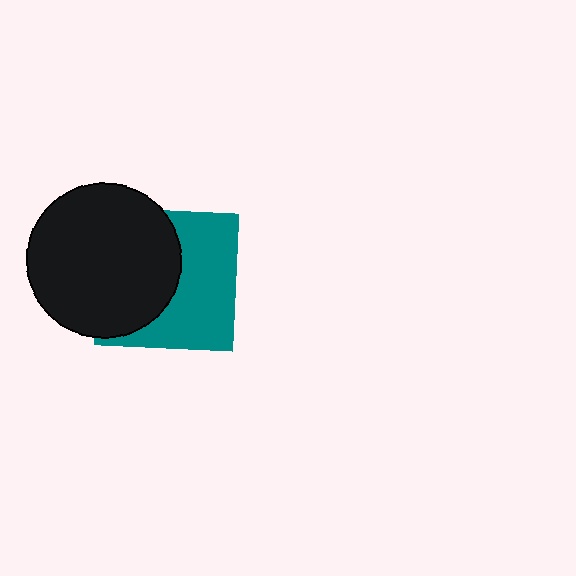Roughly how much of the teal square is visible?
About half of it is visible (roughly 51%).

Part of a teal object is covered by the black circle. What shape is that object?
It is a square.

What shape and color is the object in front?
The object in front is a black circle.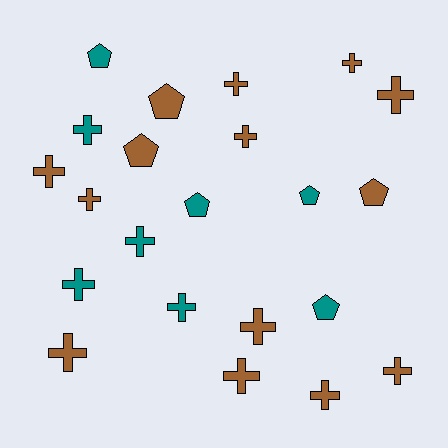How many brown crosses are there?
There are 11 brown crosses.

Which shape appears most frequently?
Cross, with 15 objects.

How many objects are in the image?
There are 22 objects.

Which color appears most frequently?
Brown, with 14 objects.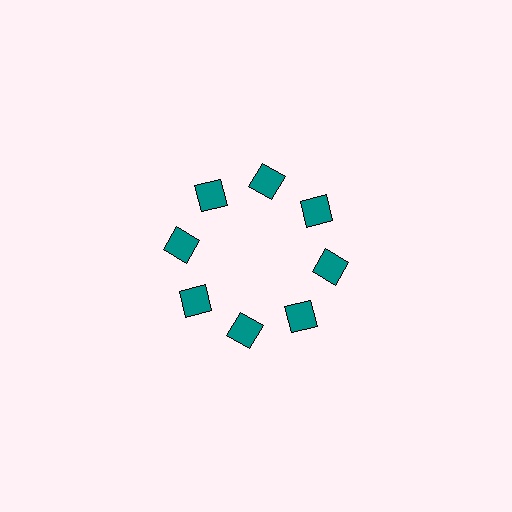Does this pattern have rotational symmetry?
Yes, this pattern has 8-fold rotational symmetry. It looks the same after rotating 45 degrees around the center.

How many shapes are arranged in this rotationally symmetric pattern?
There are 8 shapes, arranged in 8 groups of 1.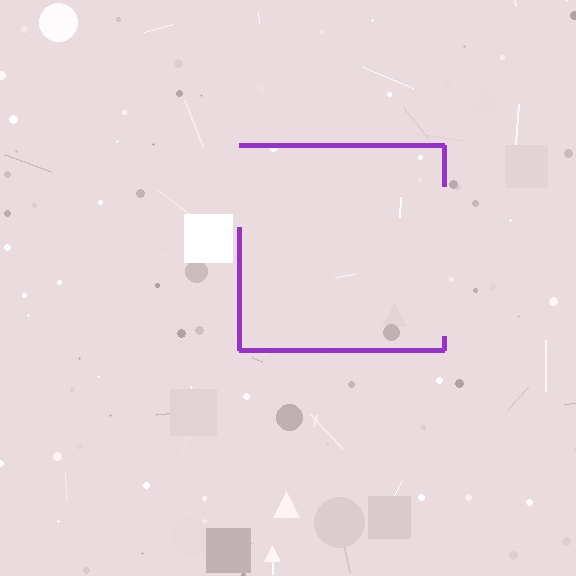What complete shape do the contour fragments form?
The contour fragments form a square.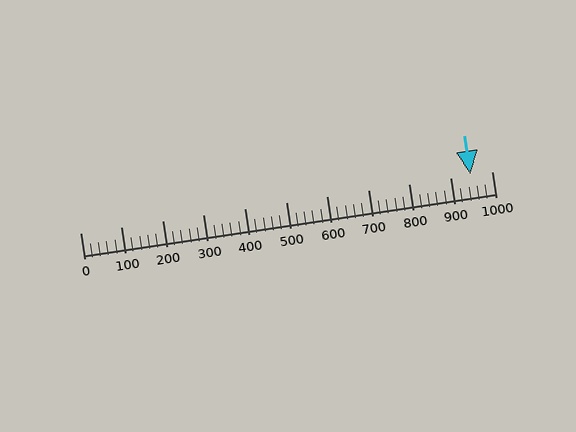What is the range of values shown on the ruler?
The ruler shows values from 0 to 1000.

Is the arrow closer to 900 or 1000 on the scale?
The arrow is closer to 900.